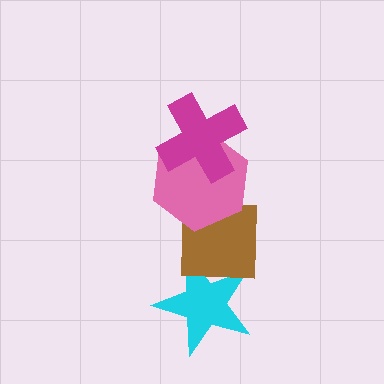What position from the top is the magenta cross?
The magenta cross is 1st from the top.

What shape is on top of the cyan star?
The brown square is on top of the cyan star.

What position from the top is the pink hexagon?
The pink hexagon is 2nd from the top.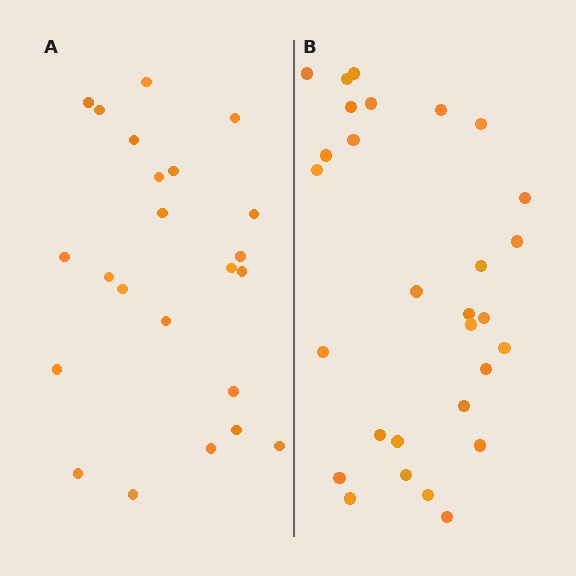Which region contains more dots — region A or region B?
Region B (the right region) has more dots.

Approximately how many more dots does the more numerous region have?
Region B has about 6 more dots than region A.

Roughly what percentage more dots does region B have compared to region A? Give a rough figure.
About 25% more.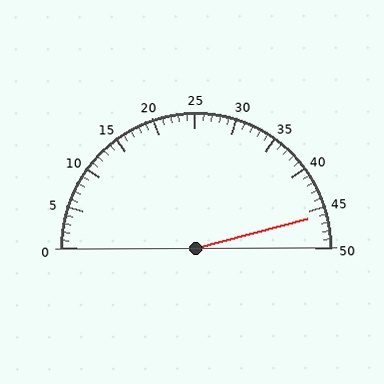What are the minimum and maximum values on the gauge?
The gauge ranges from 0 to 50.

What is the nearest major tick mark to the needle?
The nearest major tick mark is 45.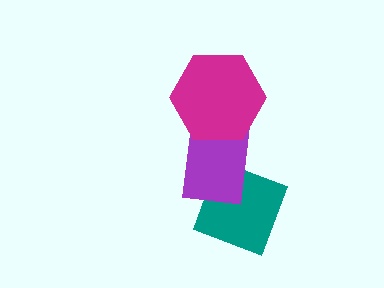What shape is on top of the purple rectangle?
The magenta hexagon is on top of the purple rectangle.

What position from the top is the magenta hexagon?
The magenta hexagon is 1st from the top.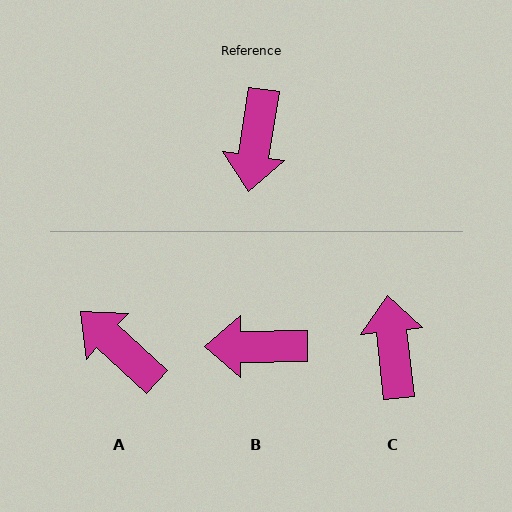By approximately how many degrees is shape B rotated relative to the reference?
Approximately 81 degrees clockwise.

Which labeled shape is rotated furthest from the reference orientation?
C, about 165 degrees away.